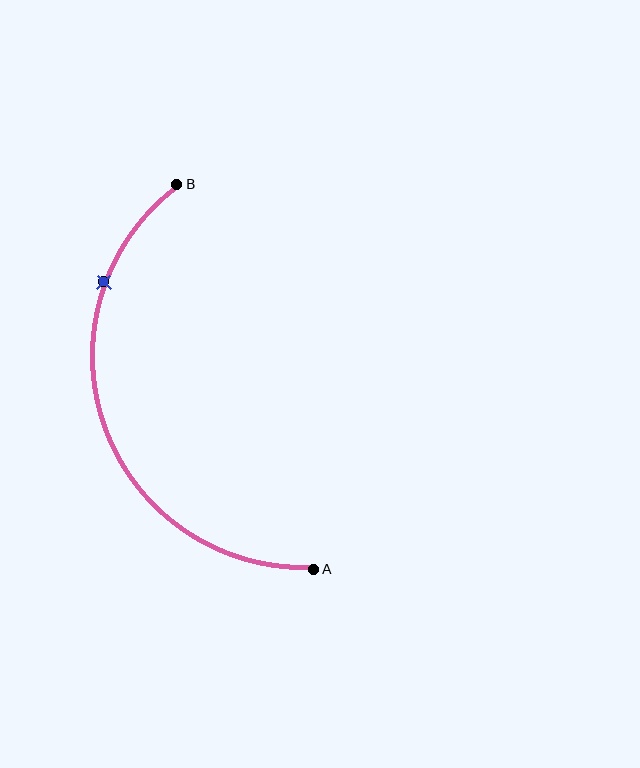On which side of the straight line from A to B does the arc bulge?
The arc bulges to the left of the straight line connecting A and B.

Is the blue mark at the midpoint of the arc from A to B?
No. The blue mark lies on the arc but is closer to endpoint B. The arc midpoint would be at the point on the curve equidistant along the arc from both A and B.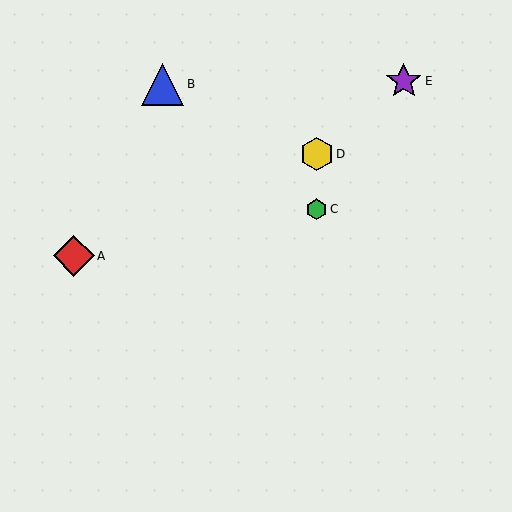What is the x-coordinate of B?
Object B is at x≈163.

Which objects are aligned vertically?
Objects C, D are aligned vertically.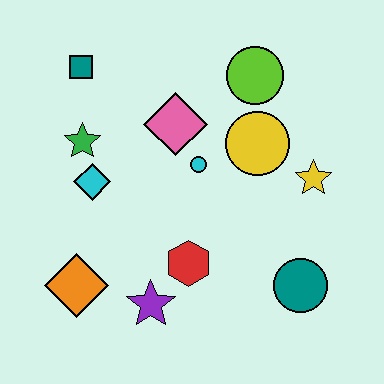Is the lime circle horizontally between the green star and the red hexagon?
No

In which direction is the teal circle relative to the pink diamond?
The teal circle is below the pink diamond.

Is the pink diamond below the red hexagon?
No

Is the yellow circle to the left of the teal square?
No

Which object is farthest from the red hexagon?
The teal square is farthest from the red hexagon.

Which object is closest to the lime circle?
The yellow circle is closest to the lime circle.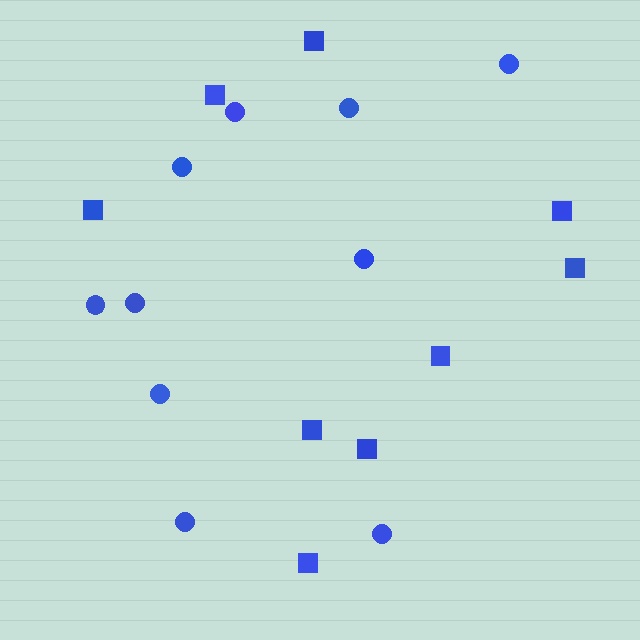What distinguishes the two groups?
There are 2 groups: one group of squares (9) and one group of circles (10).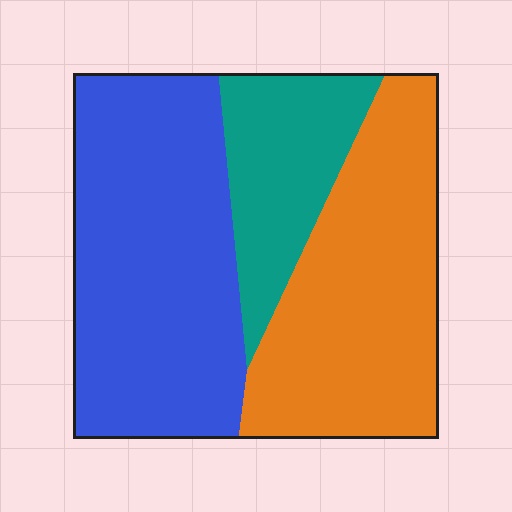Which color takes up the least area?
Teal, at roughly 20%.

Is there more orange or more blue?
Blue.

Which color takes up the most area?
Blue, at roughly 45%.